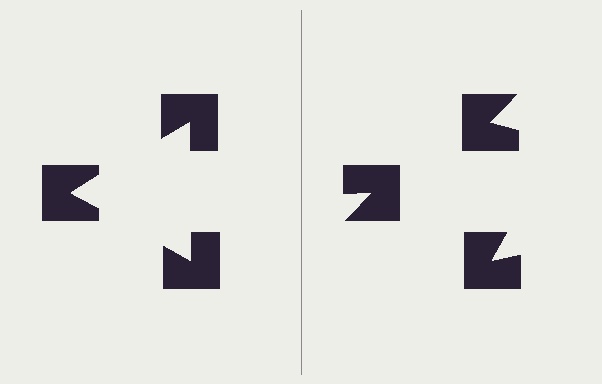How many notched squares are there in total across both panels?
6 — 3 on each side.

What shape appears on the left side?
An illusory triangle.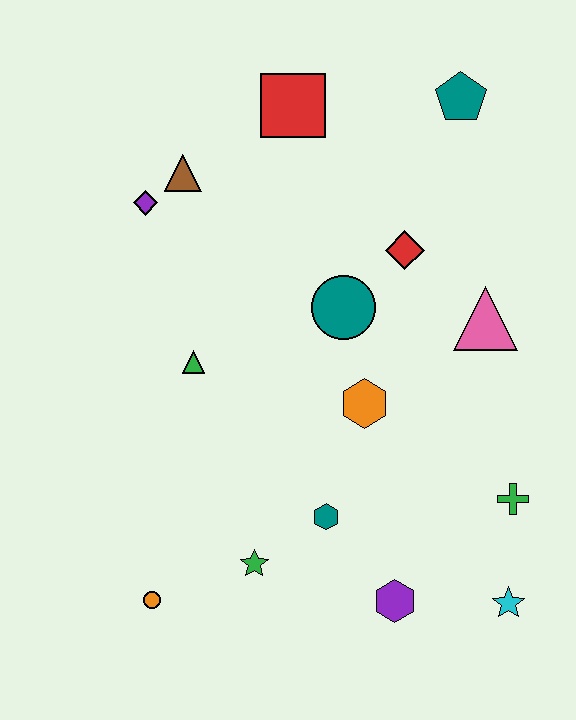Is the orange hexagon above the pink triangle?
No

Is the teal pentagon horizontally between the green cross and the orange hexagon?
Yes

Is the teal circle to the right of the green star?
Yes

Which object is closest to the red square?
The brown triangle is closest to the red square.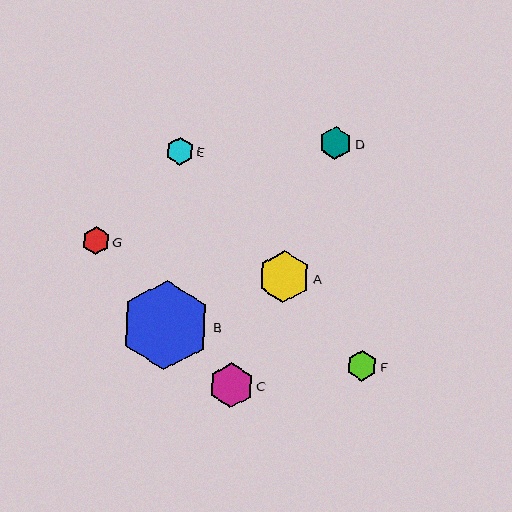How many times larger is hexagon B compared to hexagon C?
Hexagon B is approximately 2.0 times the size of hexagon C.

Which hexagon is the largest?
Hexagon B is the largest with a size of approximately 89 pixels.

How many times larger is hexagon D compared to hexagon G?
Hexagon D is approximately 1.2 times the size of hexagon G.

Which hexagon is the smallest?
Hexagon G is the smallest with a size of approximately 28 pixels.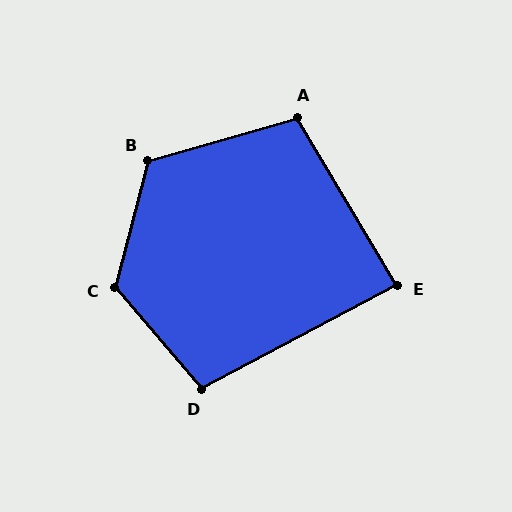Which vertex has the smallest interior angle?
E, at approximately 87 degrees.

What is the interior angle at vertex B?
Approximately 121 degrees (obtuse).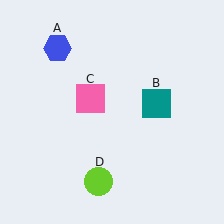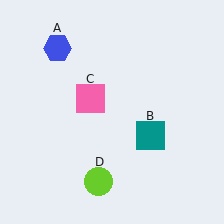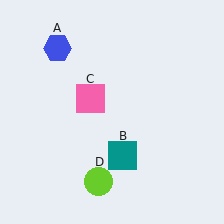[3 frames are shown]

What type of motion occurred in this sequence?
The teal square (object B) rotated clockwise around the center of the scene.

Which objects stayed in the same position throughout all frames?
Blue hexagon (object A) and pink square (object C) and lime circle (object D) remained stationary.